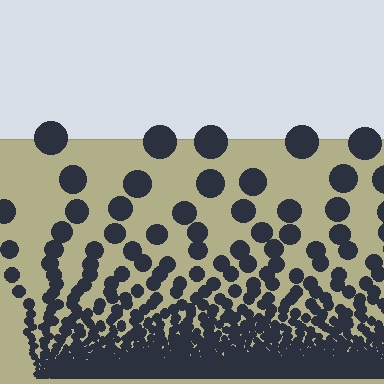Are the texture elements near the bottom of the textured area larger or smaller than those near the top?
Smaller. The gradient is inverted — elements near the bottom are smaller and denser.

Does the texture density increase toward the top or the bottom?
Density increases toward the bottom.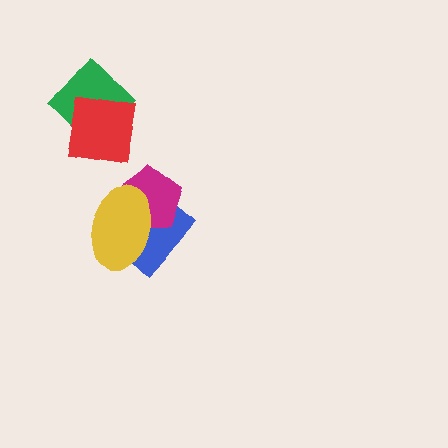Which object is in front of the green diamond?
The red square is in front of the green diamond.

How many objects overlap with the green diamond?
1 object overlaps with the green diamond.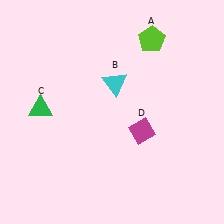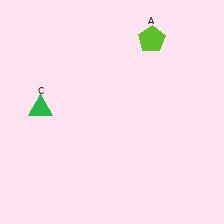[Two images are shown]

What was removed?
The cyan triangle (B), the magenta diamond (D) were removed in Image 2.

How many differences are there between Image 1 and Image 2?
There are 2 differences between the two images.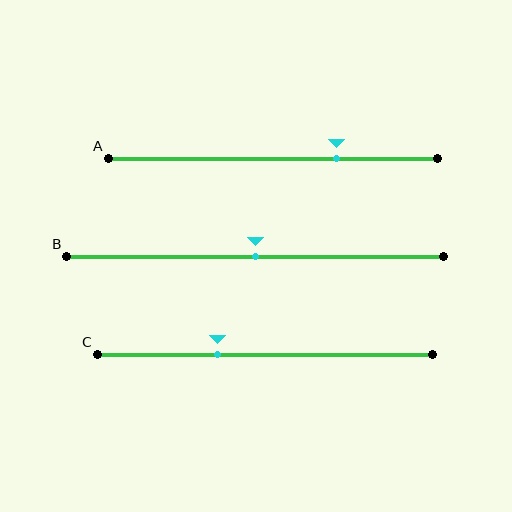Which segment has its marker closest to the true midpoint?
Segment B has its marker closest to the true midpoint.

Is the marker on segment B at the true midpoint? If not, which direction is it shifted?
Yes, the marker on segment B is at the true midpoint.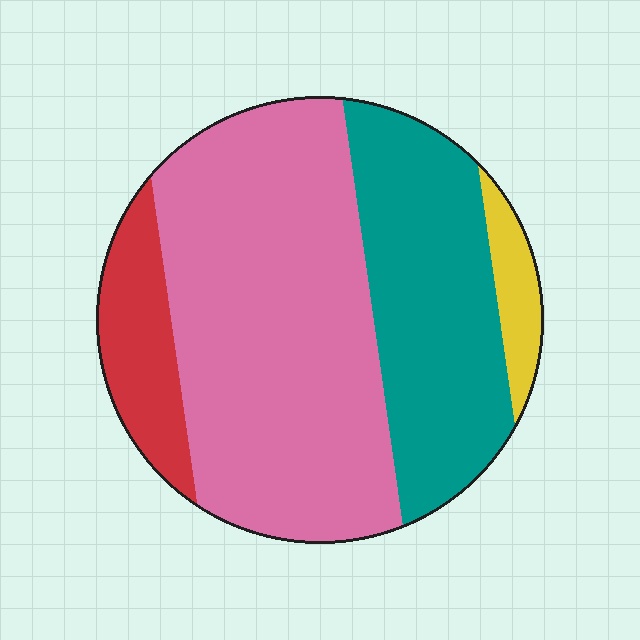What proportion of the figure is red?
Red takes up about one eighth (1/8) of the figure.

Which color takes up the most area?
Pink, at roughly 55%.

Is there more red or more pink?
Pink.